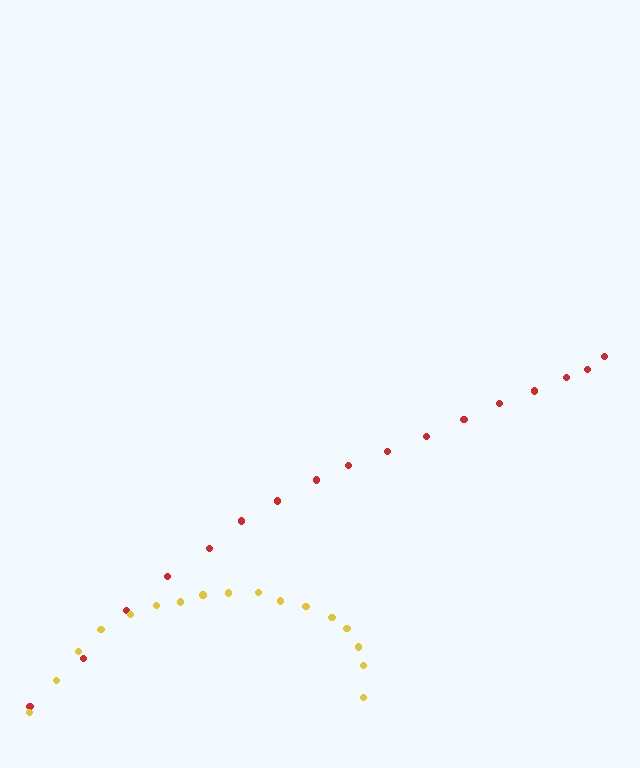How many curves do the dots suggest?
There are 2 distinct paths.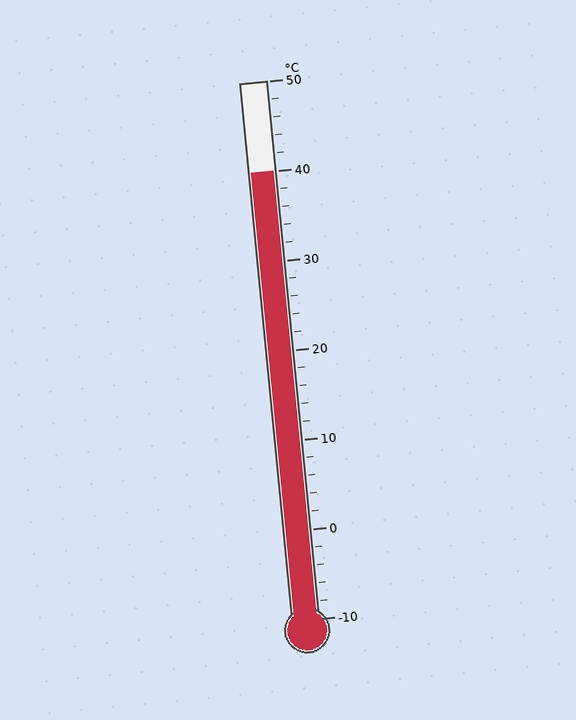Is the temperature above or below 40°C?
The temperature is at 40°C.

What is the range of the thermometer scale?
The thermometer scale ranges from -10°C to 50°C.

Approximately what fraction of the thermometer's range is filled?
The thermometer is filled to approximately 85% of its range.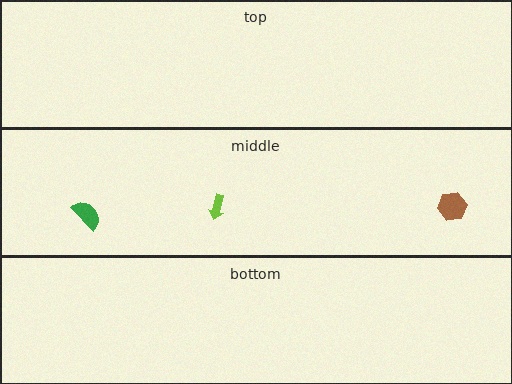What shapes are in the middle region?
The lime arrow, the brown hexagon, the green semicircle.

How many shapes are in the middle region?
3.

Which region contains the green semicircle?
The middle region.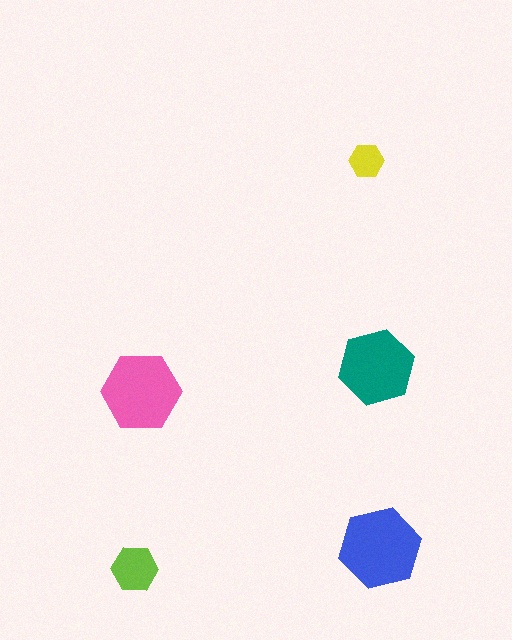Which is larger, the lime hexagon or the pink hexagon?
The pink one.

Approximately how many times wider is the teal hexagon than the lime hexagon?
About 1.5 times wider.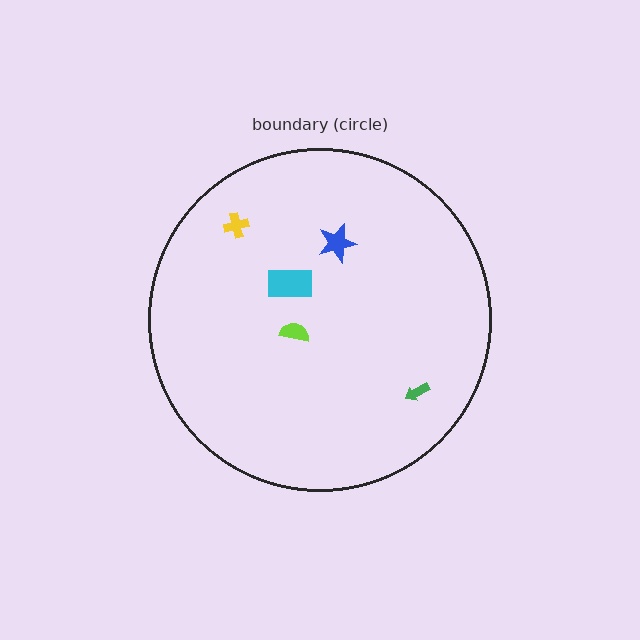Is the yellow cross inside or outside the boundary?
Inside.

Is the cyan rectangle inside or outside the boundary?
Inside.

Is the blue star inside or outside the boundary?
Inside.